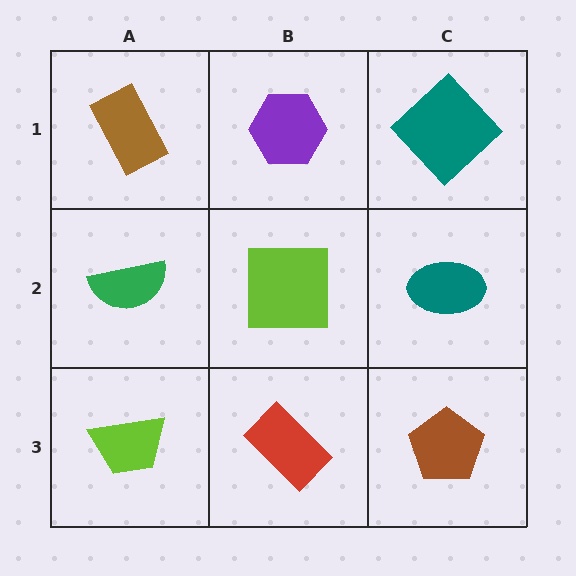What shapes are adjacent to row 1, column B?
A lime square (row 2, column B), a brown rectangle (row 1, column A), a teal diamond (row 1, column C).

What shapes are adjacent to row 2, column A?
A brown rectangle (row 1, column A), a lime trapezoid (row 3, column A), a lime square (row 2, column B).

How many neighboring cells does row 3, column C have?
2.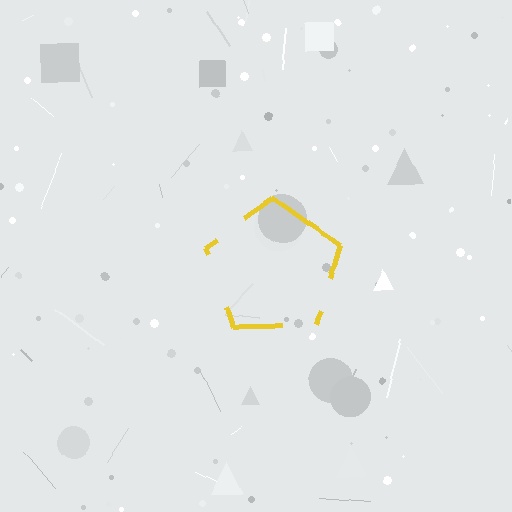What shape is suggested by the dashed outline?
The dashed outline suggests a pentagon.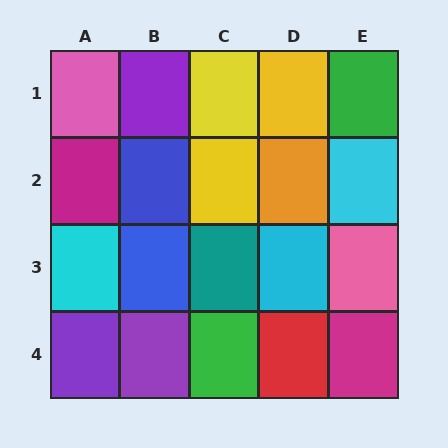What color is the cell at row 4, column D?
Red.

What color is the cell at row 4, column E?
Magenta.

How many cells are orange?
1 cell is orange.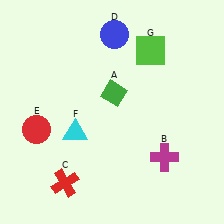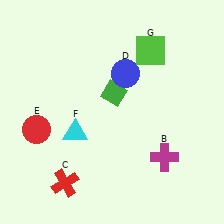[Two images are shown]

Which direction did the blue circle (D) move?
The blue circle (D) moved down.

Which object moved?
The blue circle (D) moved down.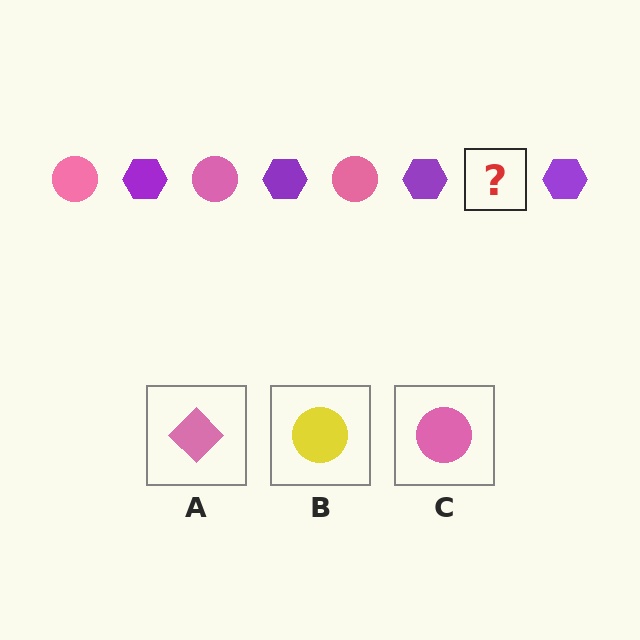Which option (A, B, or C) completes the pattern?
C.